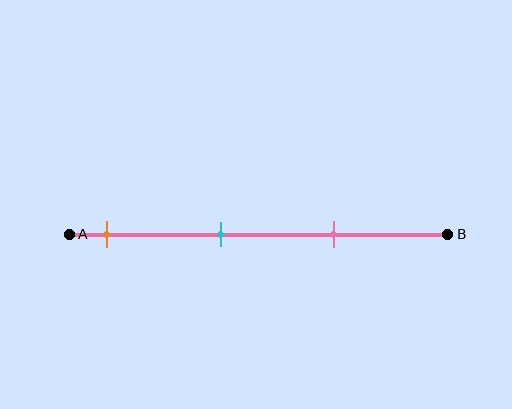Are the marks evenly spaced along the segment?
Yes, the marks are approximately evenly spaced.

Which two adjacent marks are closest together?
The cyan and pink marks are the closest adjacent pair.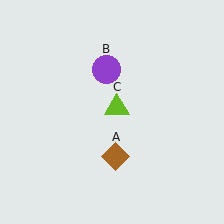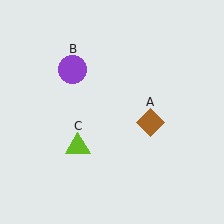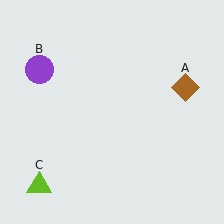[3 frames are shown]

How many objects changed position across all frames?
3 objects changed position: brown diamond (object A), purple circle (object B), lime triangle (object C).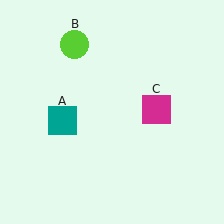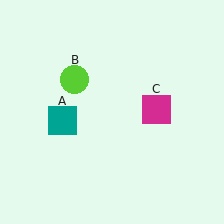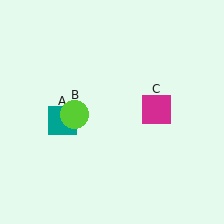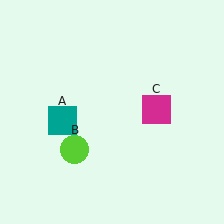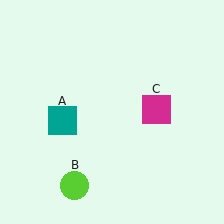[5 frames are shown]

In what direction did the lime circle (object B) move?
The lime circle (object B) moved down.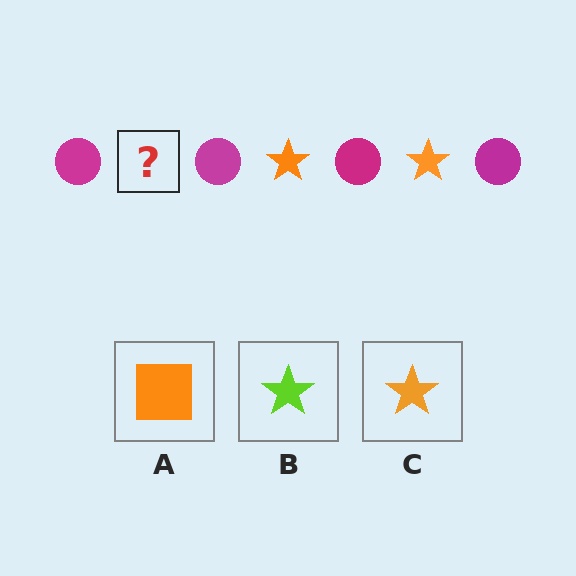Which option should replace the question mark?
Option C.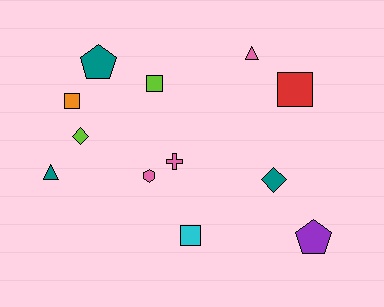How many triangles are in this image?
There are 2 triangles.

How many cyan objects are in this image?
There is 1 cyan object.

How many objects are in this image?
There are 12 objects.